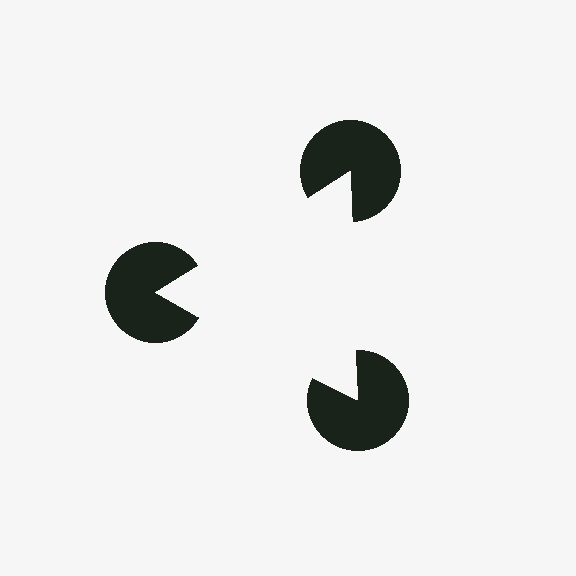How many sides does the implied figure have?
3 sides.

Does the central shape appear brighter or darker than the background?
It typically appears slightly brighter than the background, even though no actual brightness change is drawn.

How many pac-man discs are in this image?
There are 3 — one at each vertex of the illusory triangle.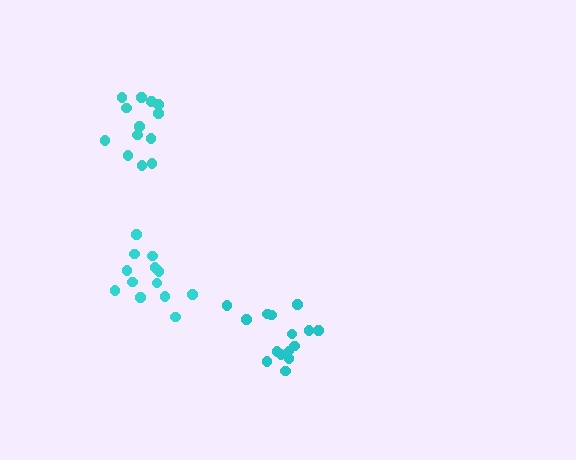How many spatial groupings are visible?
There are 3 spatial groupings.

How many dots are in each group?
Group 1: 15 dots, Group 2: 13 dots, Group 3: 13 dots (41 total).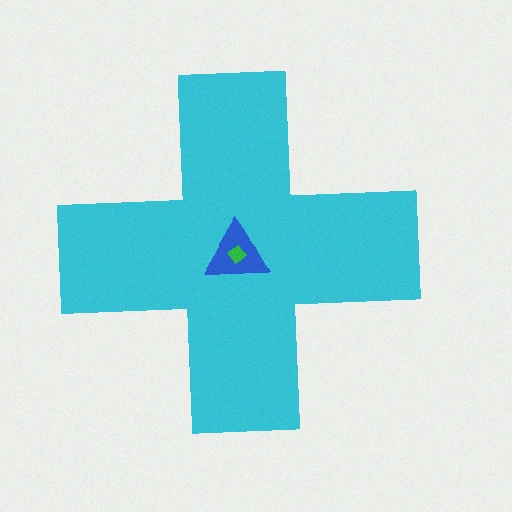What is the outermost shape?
The cyan cross.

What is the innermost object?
The green diamond.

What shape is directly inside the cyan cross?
The blue triangle.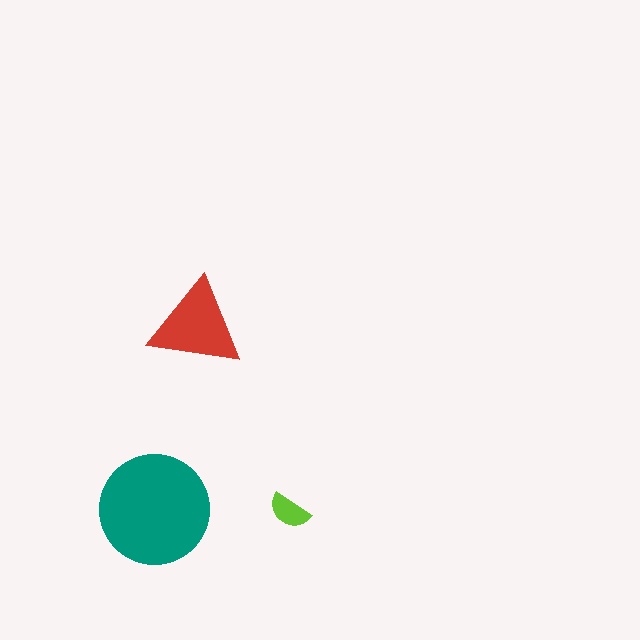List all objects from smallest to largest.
The lime semicircle, the red triangle, the teal circle.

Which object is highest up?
The red triangle is topmost.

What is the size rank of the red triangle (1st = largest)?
2nd.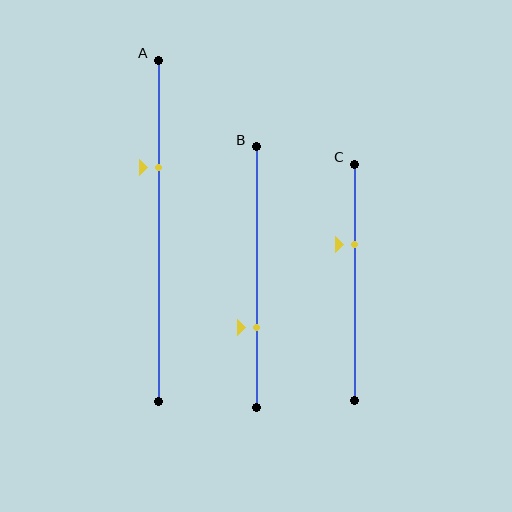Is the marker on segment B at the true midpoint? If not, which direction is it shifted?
No, the marker on segment B is shifted downward by about 20% of the segment length.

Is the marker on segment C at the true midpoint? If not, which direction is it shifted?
No, the marker on segment C is shifted upward by about 16% of the segment length.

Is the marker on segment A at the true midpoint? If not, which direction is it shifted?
No, the marker on segment A is shifted upward by about 18% of the segment length.